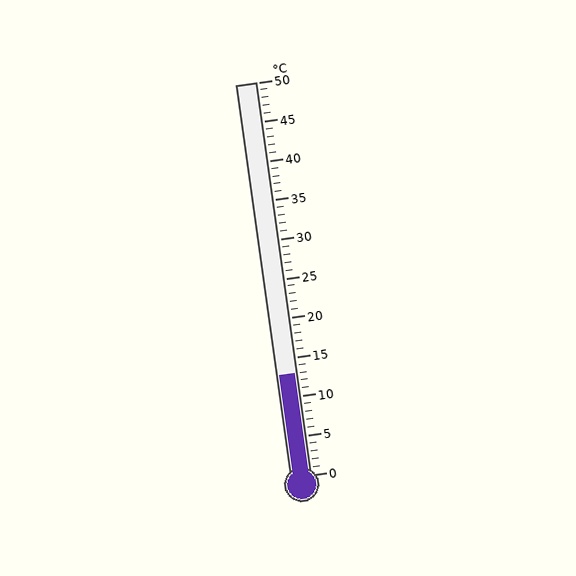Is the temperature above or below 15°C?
The temperature is below 15°C.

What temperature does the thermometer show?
The thermometer shows approximately 13°C.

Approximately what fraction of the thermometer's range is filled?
The thermometer is filled to approximately 25% of its range.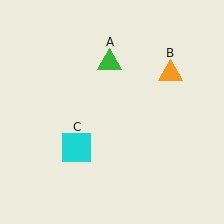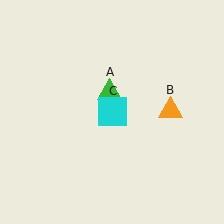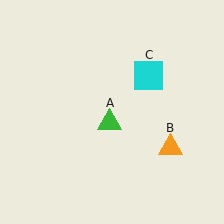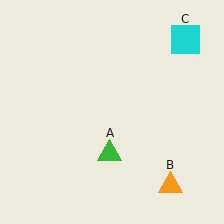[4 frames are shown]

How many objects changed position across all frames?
3 objects changed position: green triangle (object A), orange triangle (object B), cyan square (object C).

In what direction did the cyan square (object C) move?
The cyan square (object C) moved up and to the right.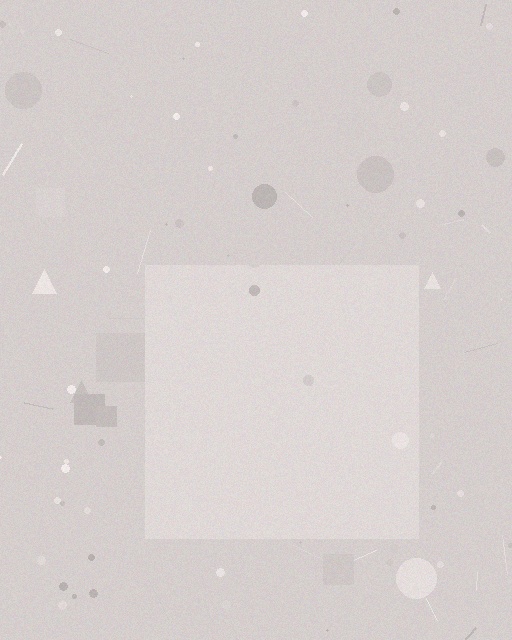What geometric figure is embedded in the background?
A square is embedded in the background.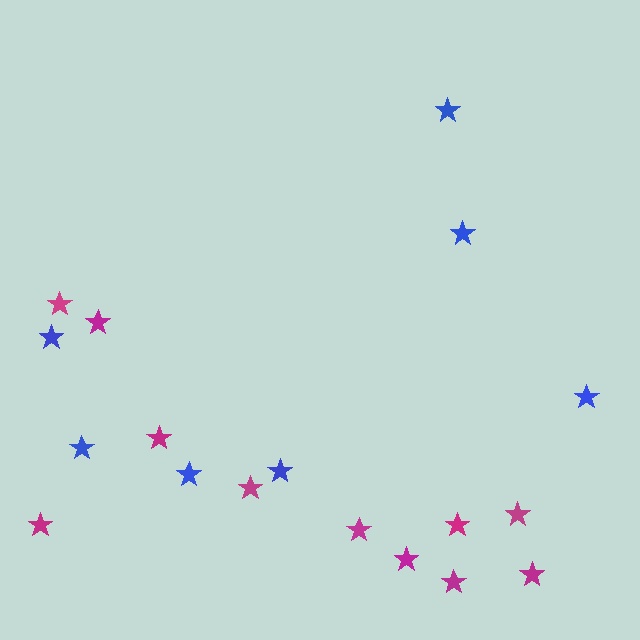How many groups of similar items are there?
There are 2 groups: one group of magenta stars (11) and one group of blue stars (7).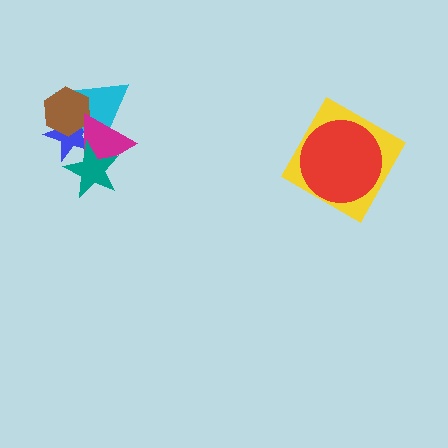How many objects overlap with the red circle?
1 object overlaps with the red circle.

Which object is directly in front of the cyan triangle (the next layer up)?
The brown hexagon is directly in front of the cyan triangle.